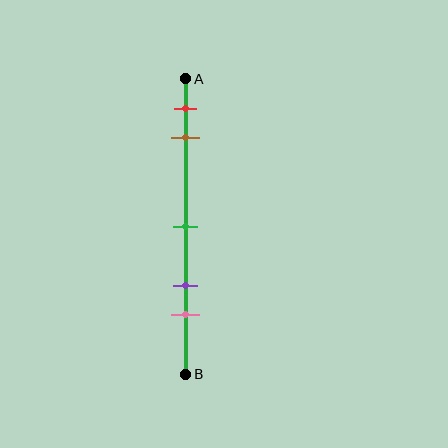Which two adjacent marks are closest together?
The red and brown marks are the closest adjacent pair.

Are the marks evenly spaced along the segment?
No, the marks are not evenly spaced.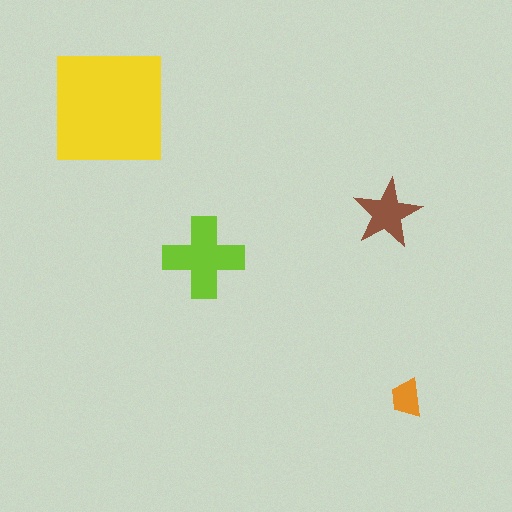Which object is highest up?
The yellow square is topmost.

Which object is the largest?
The yellow square.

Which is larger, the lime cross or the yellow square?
The yellow square.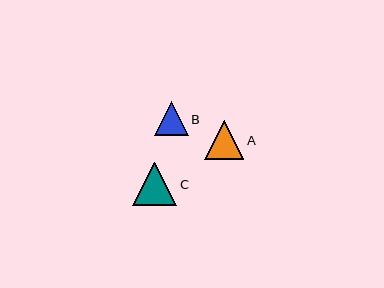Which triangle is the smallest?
Triangle B is the smallest with a size of approximately 34 pixels.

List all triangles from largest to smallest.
From largest to smallest: C, A, B.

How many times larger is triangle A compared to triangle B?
Triangle A is approximately 1.2 times the size of triangle B.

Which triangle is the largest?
Triangle C is the largest with a size of approximately 44 pixels.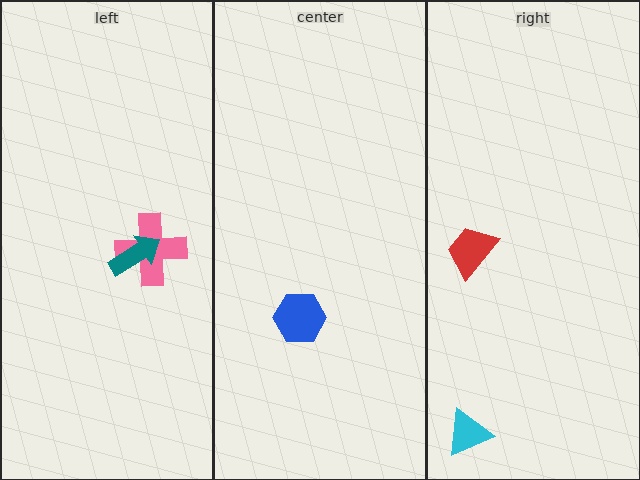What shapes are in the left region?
The pink cross, the teal arrow.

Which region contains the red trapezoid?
The right region.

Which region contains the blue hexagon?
The center region.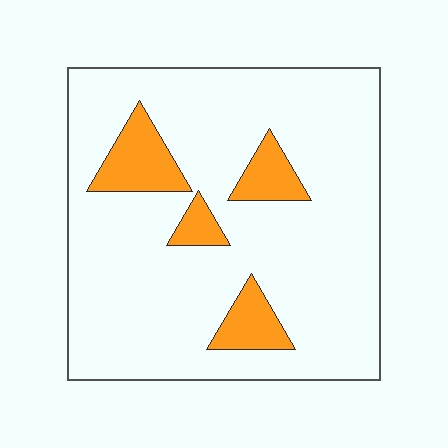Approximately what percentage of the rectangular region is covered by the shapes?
Approximately 15%.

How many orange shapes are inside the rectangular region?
4.